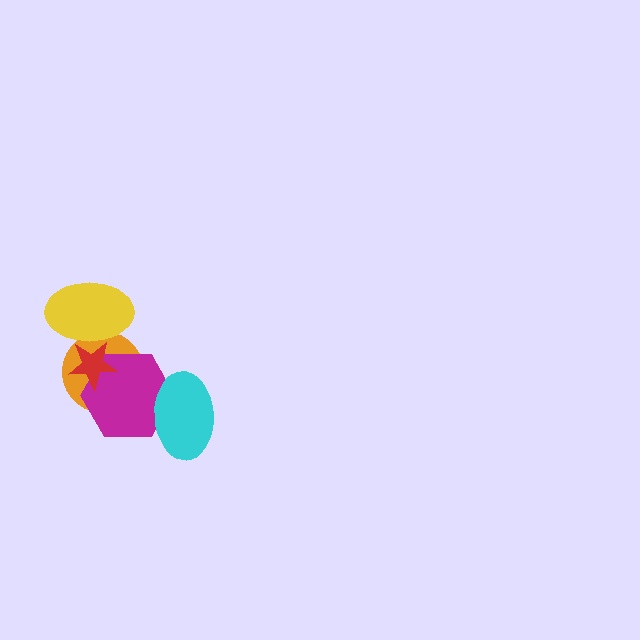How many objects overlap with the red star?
3 objects overlap with the red star.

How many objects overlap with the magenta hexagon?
3 objects overlap with the magenta hexagon.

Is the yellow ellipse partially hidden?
No, no other shape covers it.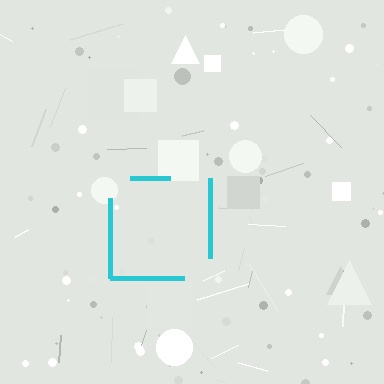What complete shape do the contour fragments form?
The contour fragments form a square.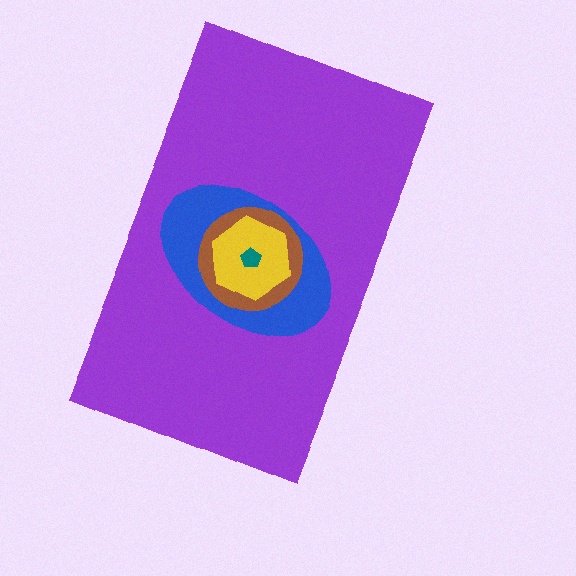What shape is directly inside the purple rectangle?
The blue ellipse.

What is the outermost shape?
The purple rectangle.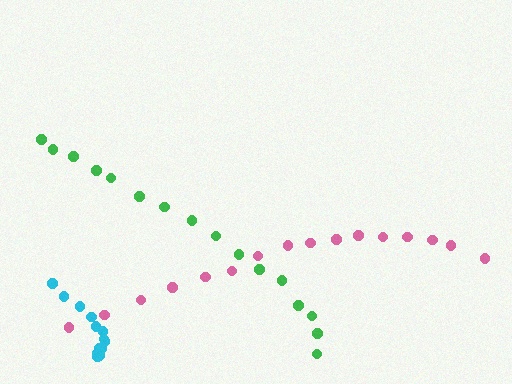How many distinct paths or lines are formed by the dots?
There are 3 distinct paths.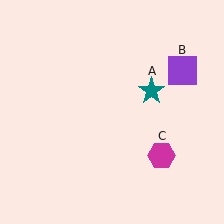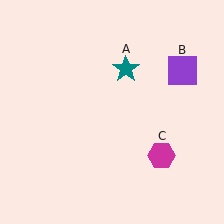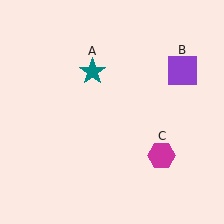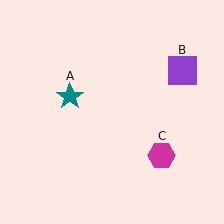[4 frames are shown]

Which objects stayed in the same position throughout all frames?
Purple square (object B) and magenta hexagon (object C) remained stationary.